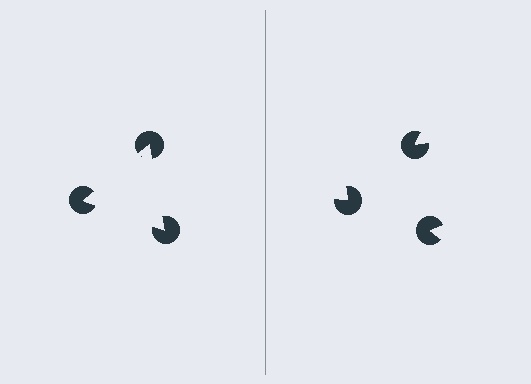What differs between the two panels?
The pac-man discs are positioned identically on both sides; only the wedge orientations differ. On the left they align to a triangle; on the right they are misaligned.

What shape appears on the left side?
An illusory triangle.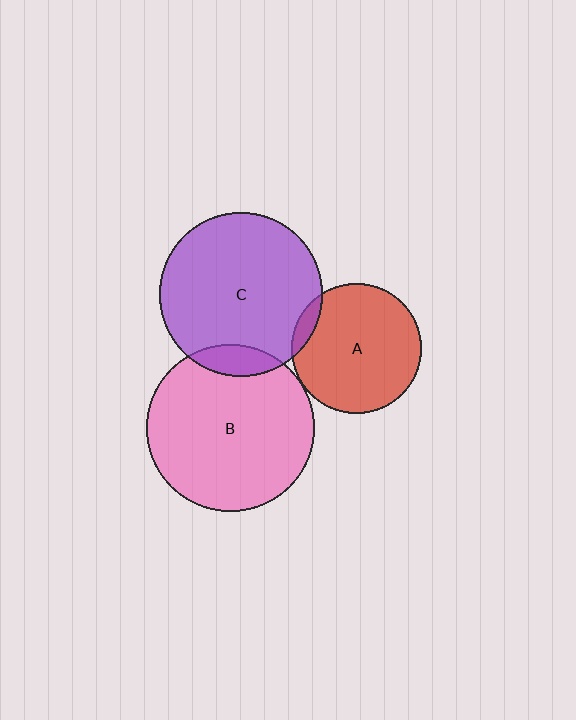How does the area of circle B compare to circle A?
Approximately 1.7 times.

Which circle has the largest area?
Circle B (pink).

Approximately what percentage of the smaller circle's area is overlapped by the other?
Approximately 10%.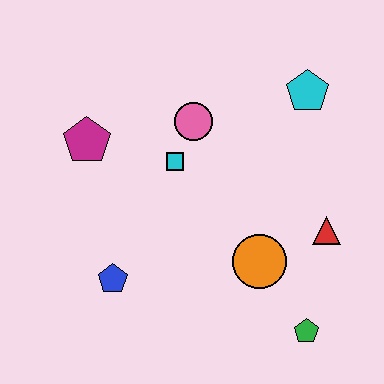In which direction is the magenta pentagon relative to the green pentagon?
The magenta pentagon is to the left of the green pentagon.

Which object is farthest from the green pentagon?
The magenta pentagon is farthest from the green pentagon.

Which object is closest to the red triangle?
The orange circle is closest to the red triangle.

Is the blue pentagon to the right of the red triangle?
No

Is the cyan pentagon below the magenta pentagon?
No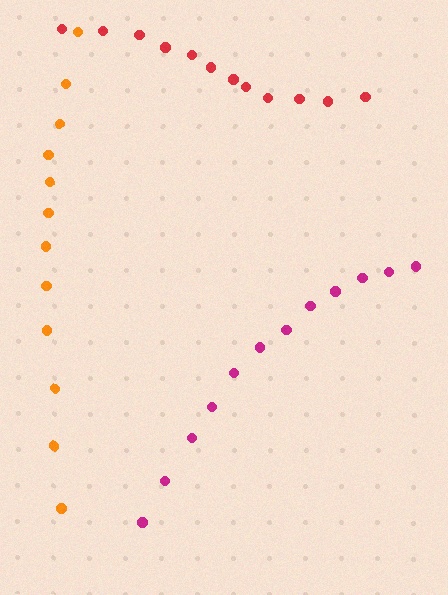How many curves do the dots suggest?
There are 3 distinct paths.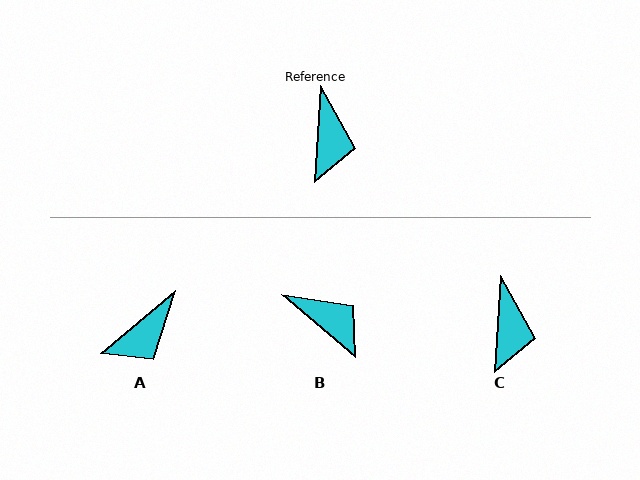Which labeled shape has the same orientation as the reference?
C.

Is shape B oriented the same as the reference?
No, it is off by about 52 degrees.